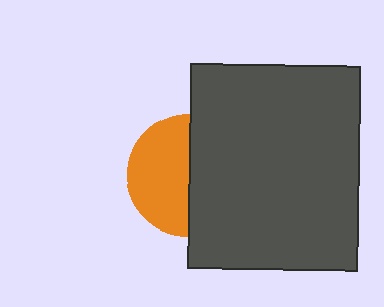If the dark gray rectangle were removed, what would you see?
You would see the complete orange circle.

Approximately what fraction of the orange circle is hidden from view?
Roughly 49% of the orange circle is hidden behind the dark gray rectangle.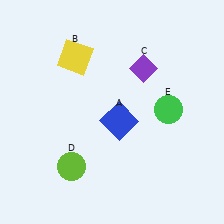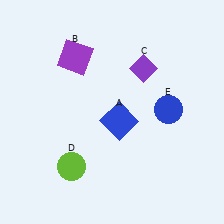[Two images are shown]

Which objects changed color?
B changed from yellow to purple. E changed from green to blue.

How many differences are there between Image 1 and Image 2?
There are 2 differences between the two images.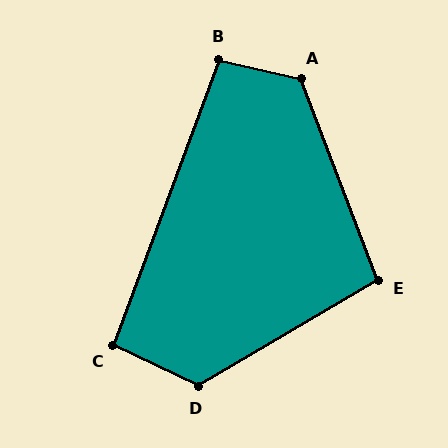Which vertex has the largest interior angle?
D, at approximately 124 degrees.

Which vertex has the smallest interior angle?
C, at approximately 95 degrees.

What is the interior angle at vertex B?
Approximately 97 degrees (obtuse).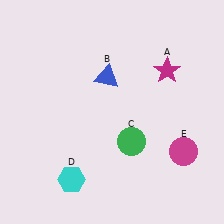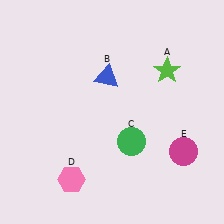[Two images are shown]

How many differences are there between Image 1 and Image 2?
There are 2 differences between the two images.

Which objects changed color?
A changed from magenta to lime. D changed from cyan to pink.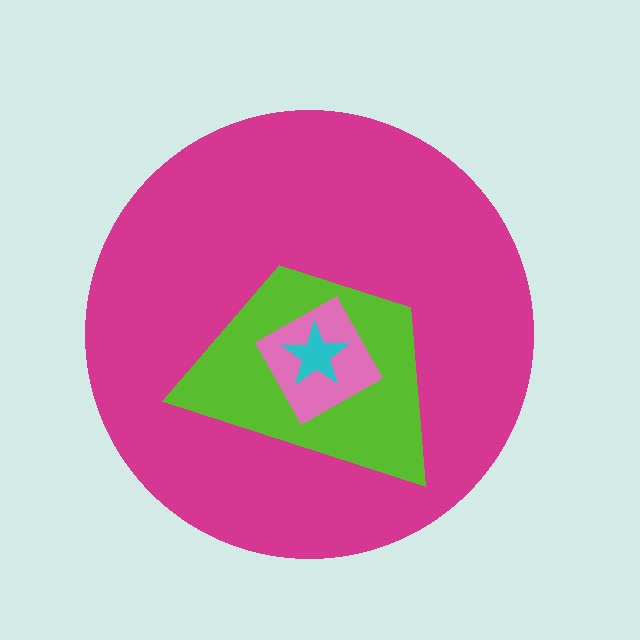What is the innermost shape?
The cyan star.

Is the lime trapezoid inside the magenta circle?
Yes.